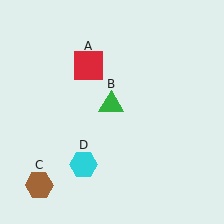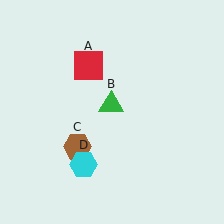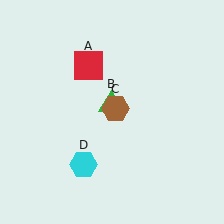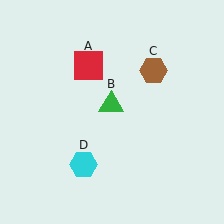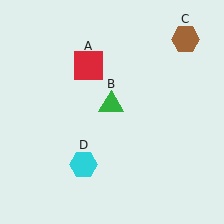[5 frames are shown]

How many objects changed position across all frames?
1 object changed position: brown hexagon (object C).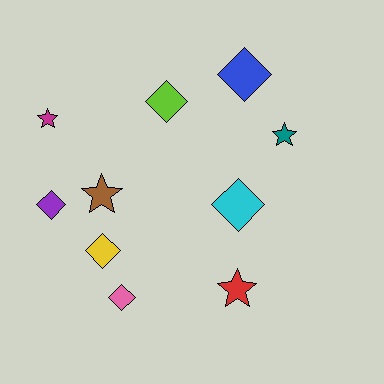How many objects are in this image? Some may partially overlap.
There are 10 objects.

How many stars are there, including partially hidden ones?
There are 4 stars.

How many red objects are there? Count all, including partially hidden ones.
There is 1 red object.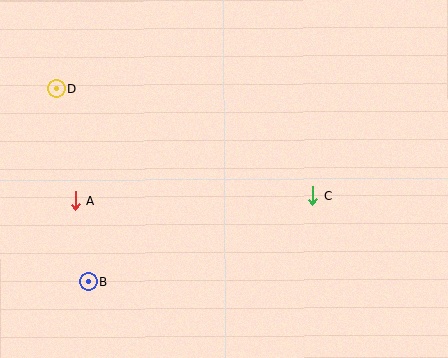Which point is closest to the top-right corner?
Point C is closest to the top-right corner.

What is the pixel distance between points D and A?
The distance between D and A is 113 pixels.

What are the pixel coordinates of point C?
Point C is at (313, 196).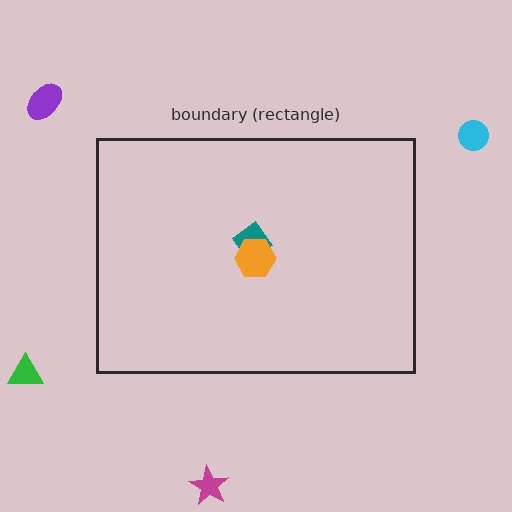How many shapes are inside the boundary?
2 inside, 4 outside.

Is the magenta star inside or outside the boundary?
Outside.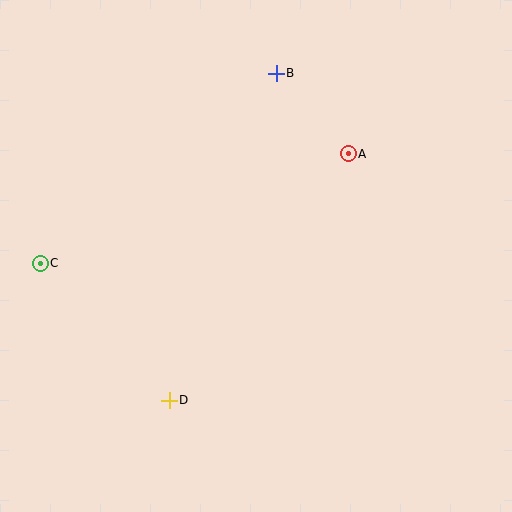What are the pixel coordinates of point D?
Point D is at (169, 400).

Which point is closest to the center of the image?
Point A at (348, 154) is closest to the center.